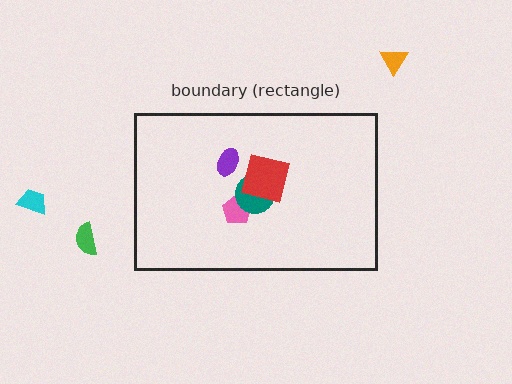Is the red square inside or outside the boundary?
Inside.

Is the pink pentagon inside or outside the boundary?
Inside.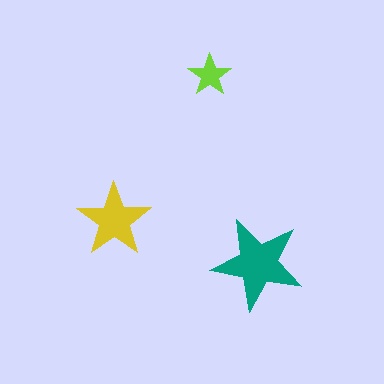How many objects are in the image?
There are 3 objects in the image.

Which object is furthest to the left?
The yellow star is leftmost.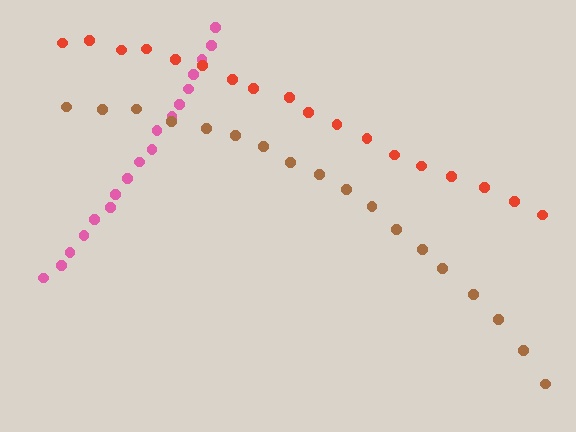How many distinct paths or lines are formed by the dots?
There are 3 distinct paths.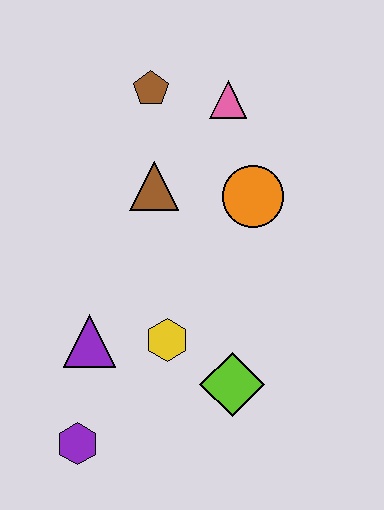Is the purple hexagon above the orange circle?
No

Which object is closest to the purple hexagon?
The purple triangle is closest to the purple hexagon.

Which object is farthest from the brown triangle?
The purple hexagon is farthest from the brown triangle.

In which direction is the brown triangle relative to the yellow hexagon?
The brown triangle is above the yellow hexagon.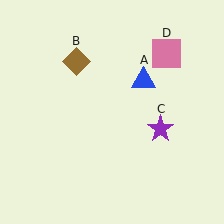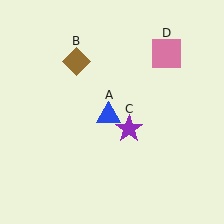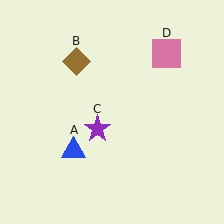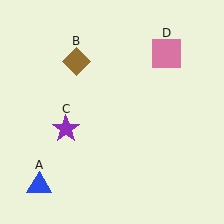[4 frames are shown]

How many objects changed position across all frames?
2 objects changed position: blue triangle (object A), purple star (object C).